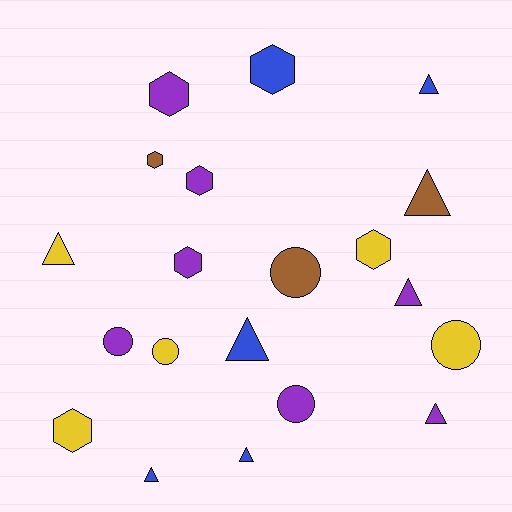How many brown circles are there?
There is 1 brown circle.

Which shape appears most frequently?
Triangle, with 8 objects.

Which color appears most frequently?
Purple, with 7 objects.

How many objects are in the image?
There are 20 objects.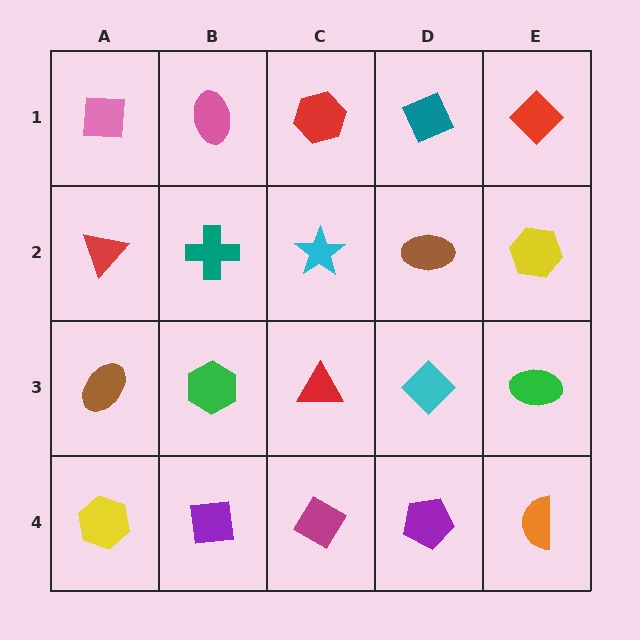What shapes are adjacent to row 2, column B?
A pink ellipse (row 1, column B), a green hexagon (row 3, column B), a red triangle (row 2, column A), a cyan star (row 2, column C).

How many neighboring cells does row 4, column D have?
3.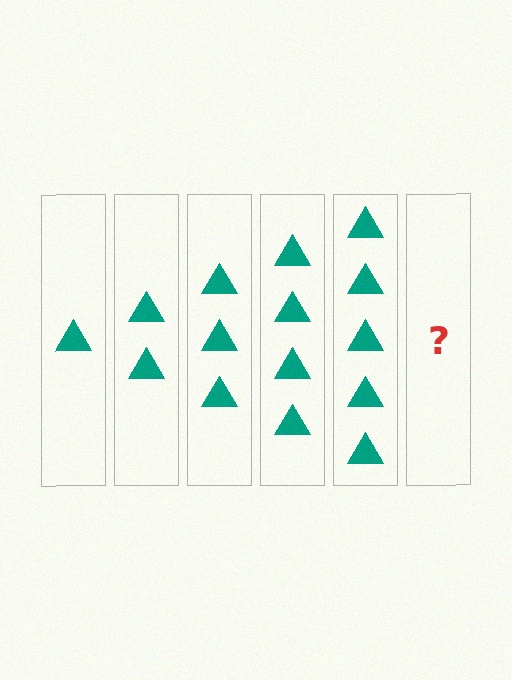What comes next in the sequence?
The next element should be 6 triangles.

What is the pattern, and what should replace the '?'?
The pattern is that each step adds one more triangle. The '?' should be 6 triangles.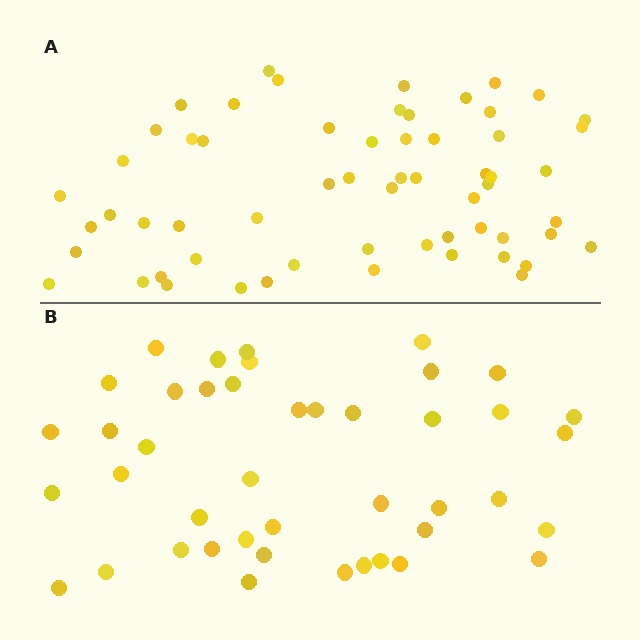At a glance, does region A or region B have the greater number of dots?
Region A (the top region) has more dots.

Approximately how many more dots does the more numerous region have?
Region A has approximately 15 more dots than region B.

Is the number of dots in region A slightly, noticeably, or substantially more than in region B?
Region A has noticeably more, but not dramatically so. The ratio is roughly 1.4 to 1.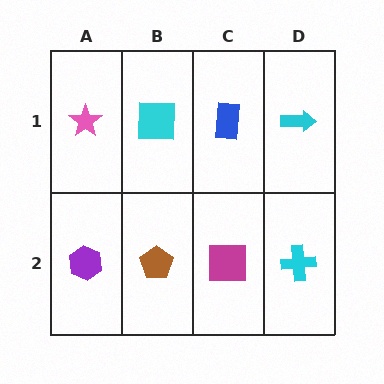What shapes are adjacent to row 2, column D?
A cyan arrow (row 1, column D), a magenta square (row 2, column C).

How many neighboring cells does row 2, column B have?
3.